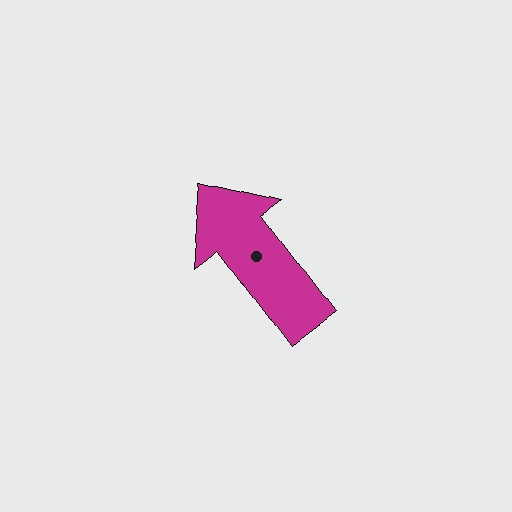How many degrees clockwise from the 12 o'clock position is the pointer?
Approximately 323 degrees.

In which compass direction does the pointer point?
Northwest.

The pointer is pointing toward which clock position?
Roughly 11 o'clock.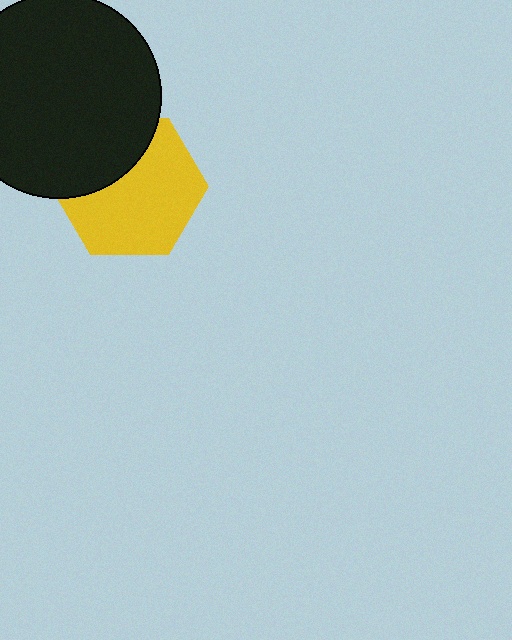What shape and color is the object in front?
The object in front is a black circle.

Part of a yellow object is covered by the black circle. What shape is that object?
It is a hexagon.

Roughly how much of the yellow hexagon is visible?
Most of it is visible (roughly 67%).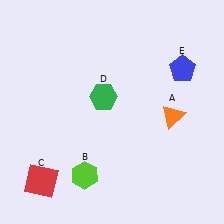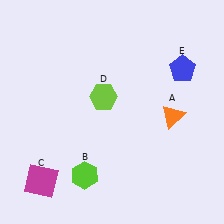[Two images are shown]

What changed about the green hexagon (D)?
In Image 1, D is green. In Image 2, it changed to lime.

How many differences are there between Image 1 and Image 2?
There are 2 differences between the two images.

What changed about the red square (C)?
In Image 1, C is red. In Image 2, it changed to magenta.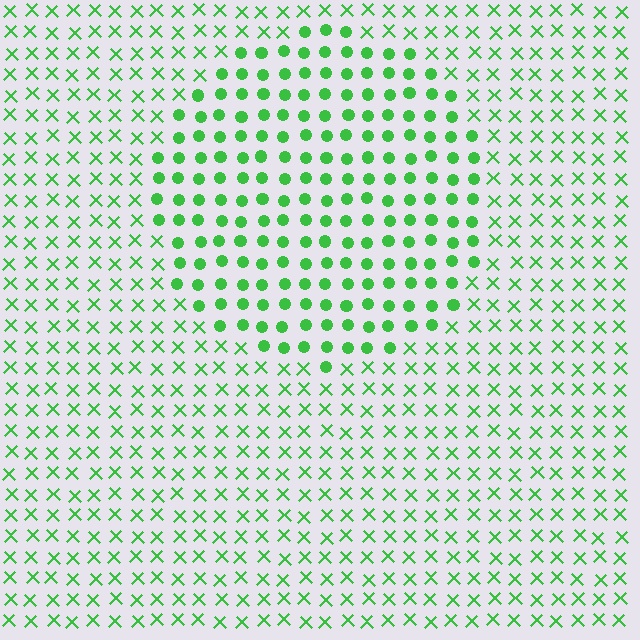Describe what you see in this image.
The image is filled with small green elements arranged in a uniform grid. A circle-shaped region contains circles, while the surrounding area contains X marks. The boundary is defined purely by the change in element shape.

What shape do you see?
I see a circle.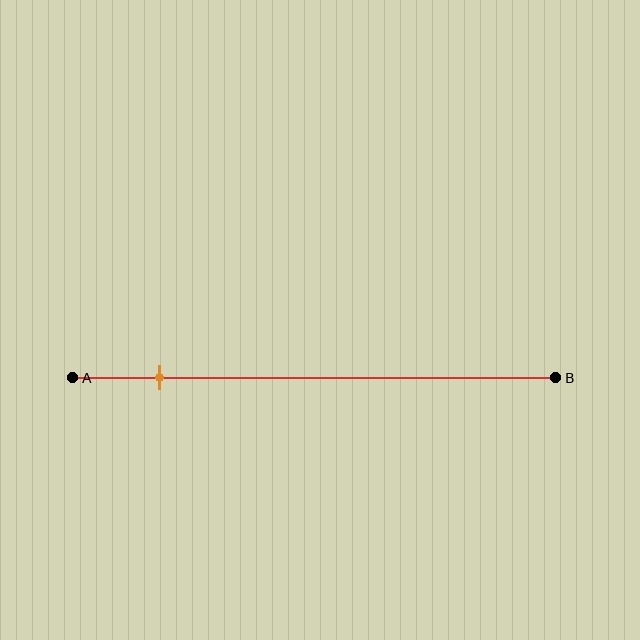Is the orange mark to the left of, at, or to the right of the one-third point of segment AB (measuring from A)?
The orange mark is to the left of the one-third point of segment AB.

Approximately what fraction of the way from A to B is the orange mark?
The orange mark is approximately 20% of the way from A to B.